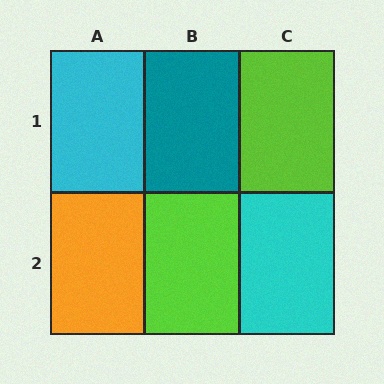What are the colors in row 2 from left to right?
Orange, lime, cyan.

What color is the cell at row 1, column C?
Lime.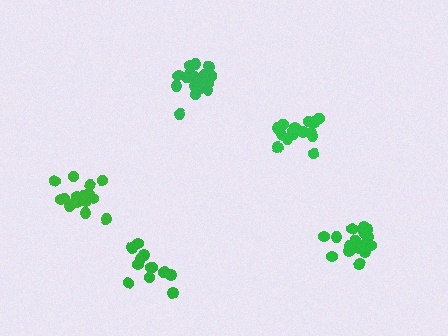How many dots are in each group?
Group 1: 16 dots, Group 2: 18 dots, Group 3: 18 dots, Group 4: 15 dots, Group 5: 13 dots (80 total).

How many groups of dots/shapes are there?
There are 5 groups.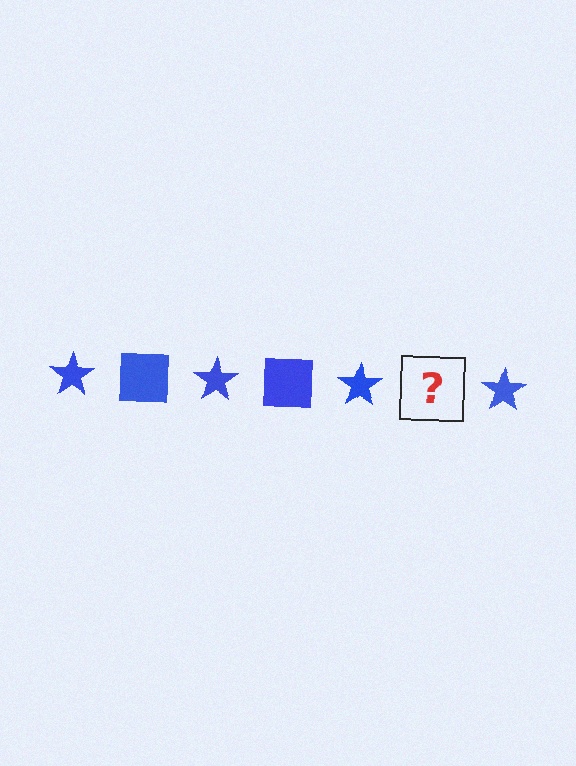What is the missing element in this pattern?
The missing element is a blue square.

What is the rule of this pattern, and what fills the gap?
The rule is that the pattern cycles through star, square shapes in blue. The gap should be filled with a blue square.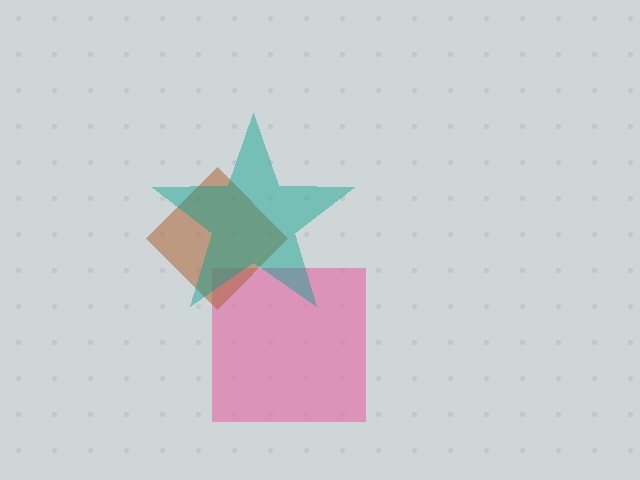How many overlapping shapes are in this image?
There are 3 overlapping shapes in the image.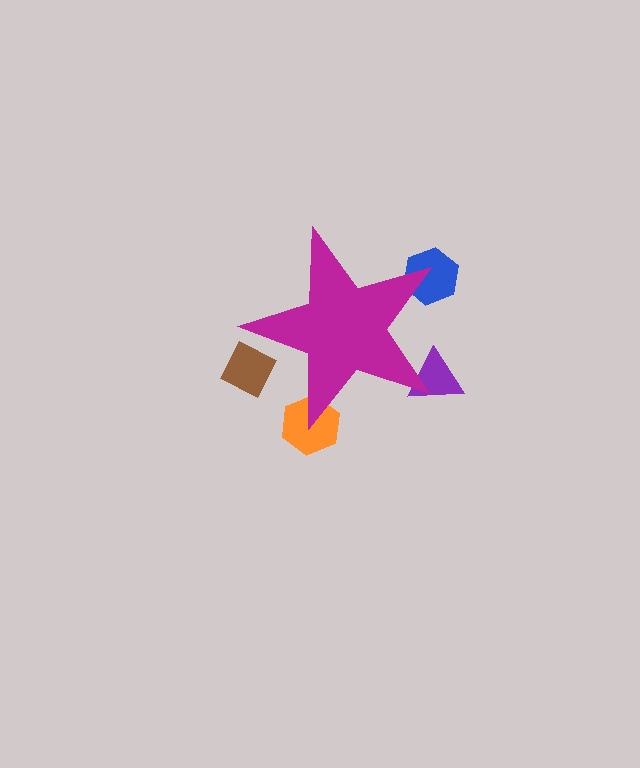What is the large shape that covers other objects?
A magenta star.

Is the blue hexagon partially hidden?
Yes, the blue hexagon is partially hidden behind the magenta star.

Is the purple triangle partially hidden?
Yes, the purple triangle is partially hidden behind the magenta star.